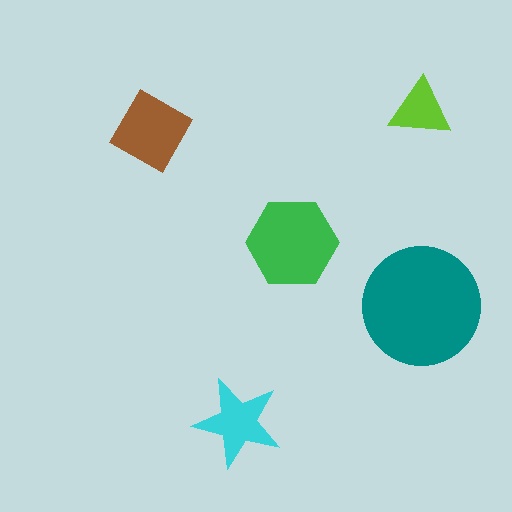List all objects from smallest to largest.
The lime triangle, the cyan star, the brown diamond, the green hexagon, the teal circle.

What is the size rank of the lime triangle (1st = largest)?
5th.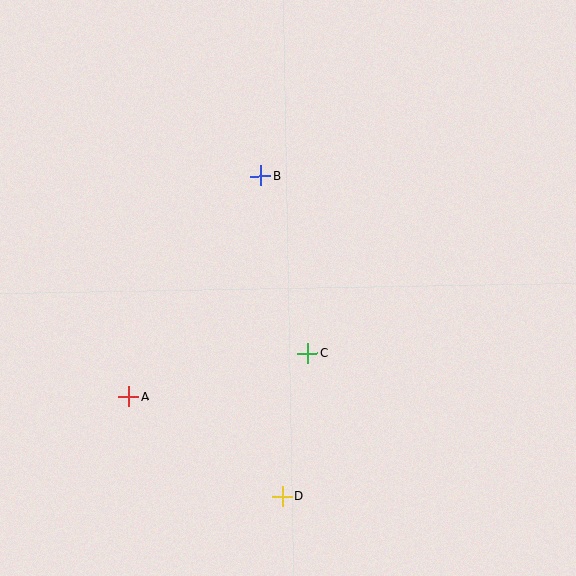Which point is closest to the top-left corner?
Point B is closest to the top-left corner.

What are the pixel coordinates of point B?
Point B is at (261, 176).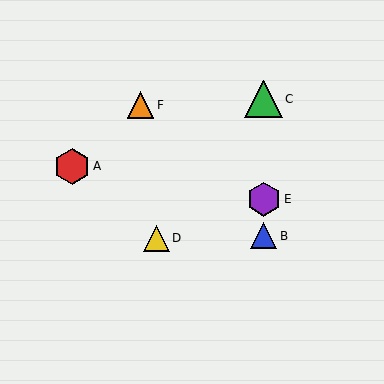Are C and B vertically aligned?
Yes, both are at x≈264.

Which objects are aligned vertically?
Objects B, C, E are aligned vertically.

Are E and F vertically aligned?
No, E is at x≈264 and F is at x≈141.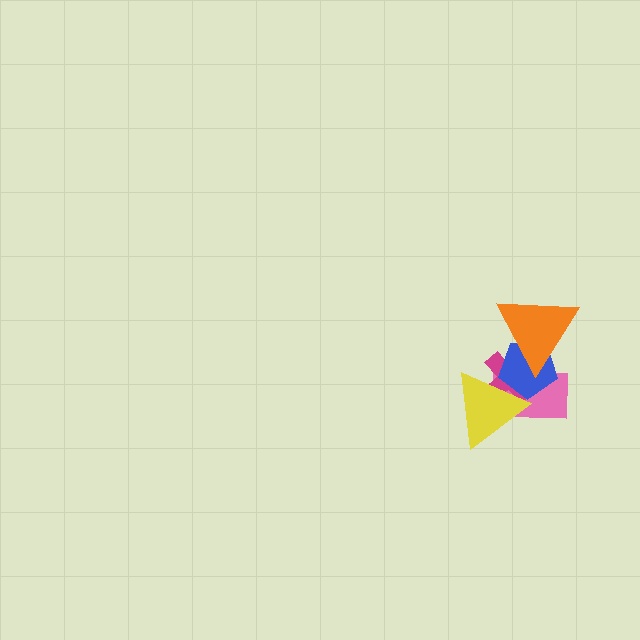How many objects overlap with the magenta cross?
4 objects overlap with the magenta cross.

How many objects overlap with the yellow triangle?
3 objects overlap with the yellow triangle.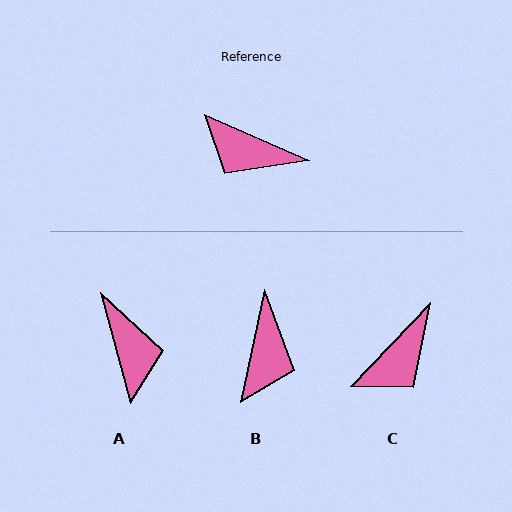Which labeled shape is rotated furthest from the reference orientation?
A, about 129 degrees away.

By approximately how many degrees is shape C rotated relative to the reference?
Approximately 70 degrees counter-clockwise.